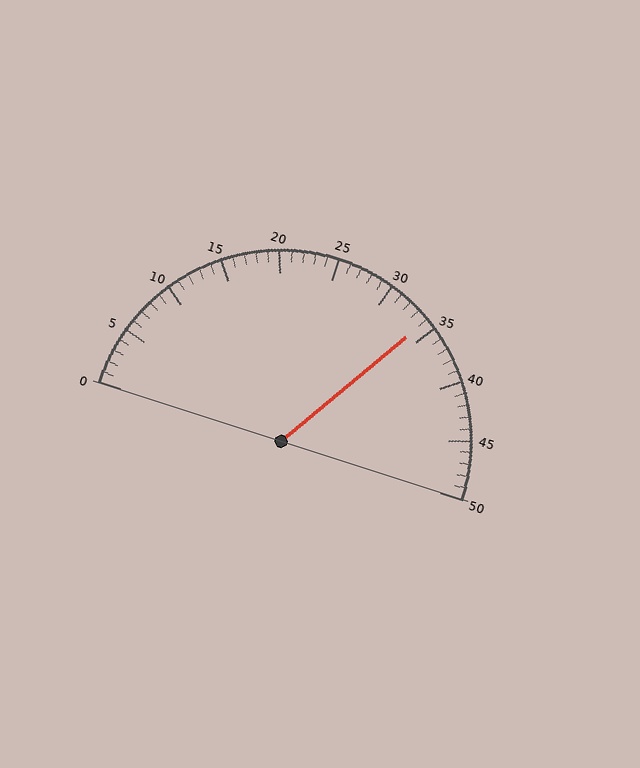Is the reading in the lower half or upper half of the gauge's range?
The reading is in the upper half of the range (0 to 50).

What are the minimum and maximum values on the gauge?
The gauge ranges from 0 to 50.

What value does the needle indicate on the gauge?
The needle indicates approximately 34.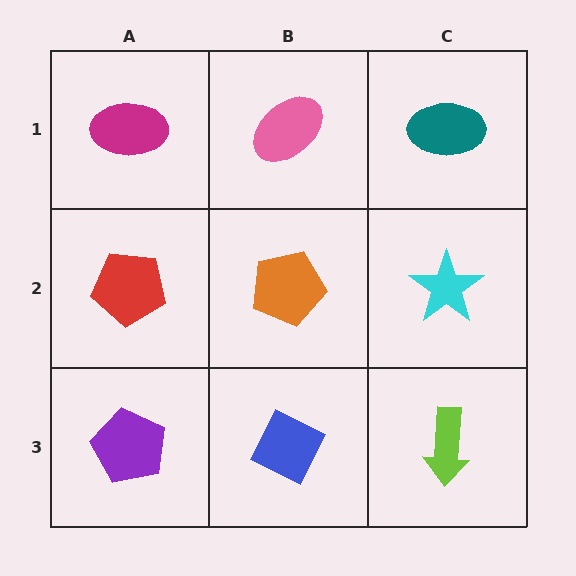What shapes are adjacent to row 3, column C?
A cyan star (row 2, column C), a blue diamond (row 3, column B).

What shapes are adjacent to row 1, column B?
An orange pentagon (row 2, column B), a magenta ellipse (row 1, column A), a teal ellipse (row 1, column C).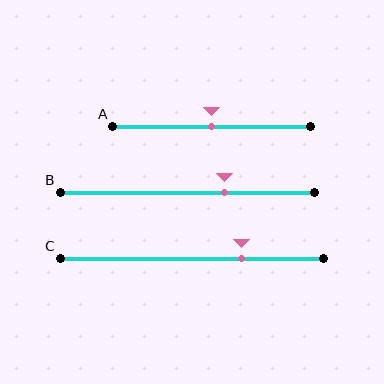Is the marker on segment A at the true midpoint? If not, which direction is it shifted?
Yes, the marker on segment A is at the true midpoint.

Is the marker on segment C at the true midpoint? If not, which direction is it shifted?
No, the marker on segment C is shifted to the right by about 19% of the segment length.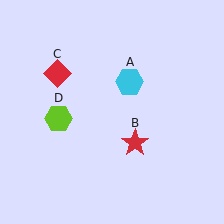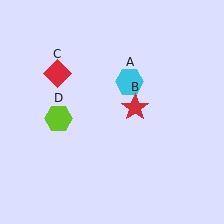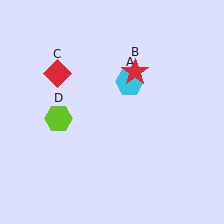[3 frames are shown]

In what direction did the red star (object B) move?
The red star (object B) moved up.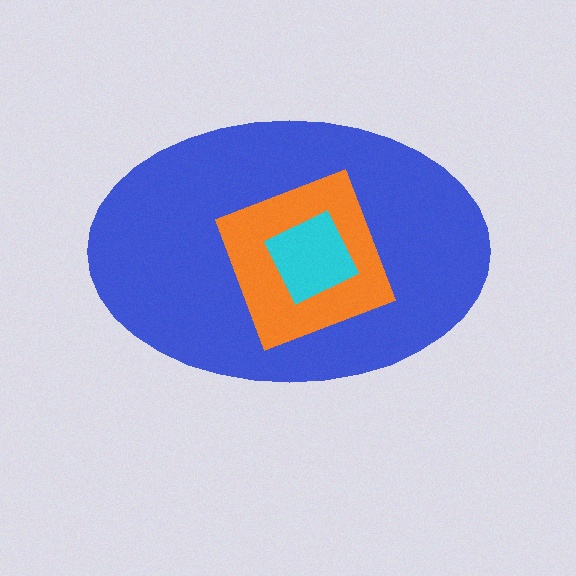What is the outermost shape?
The blue ellipse.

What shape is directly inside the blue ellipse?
The orange square.